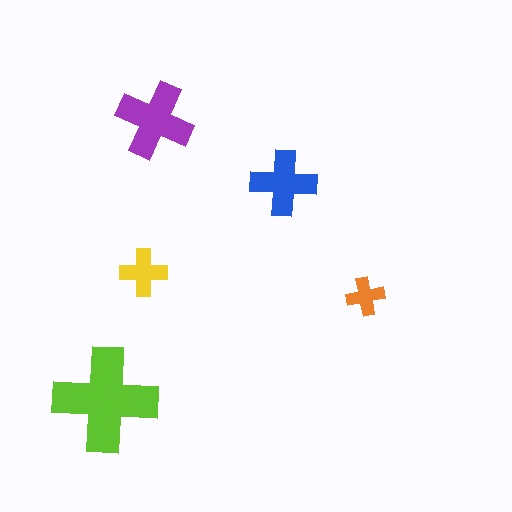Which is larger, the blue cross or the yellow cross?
The blue one.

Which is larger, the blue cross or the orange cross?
The blue one.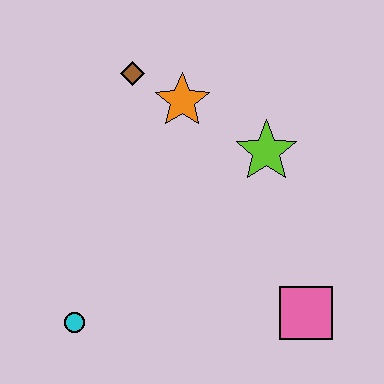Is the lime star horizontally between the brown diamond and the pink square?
Yes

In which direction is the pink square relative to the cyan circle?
The pink square is to the right of the cyan circle.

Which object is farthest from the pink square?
The brown diamond is farthest from the pink square.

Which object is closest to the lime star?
The orange star is closest to the lime star.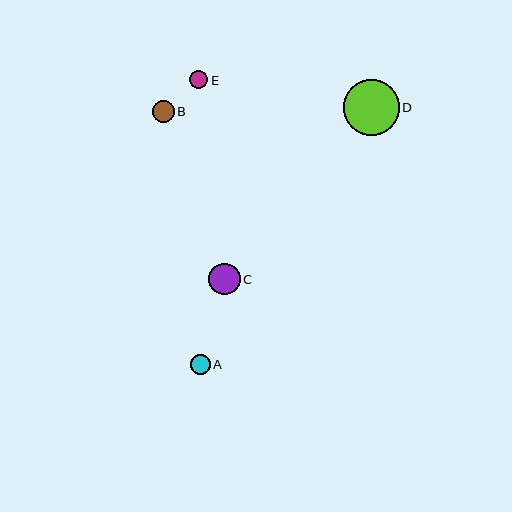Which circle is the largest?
Circle D is the largest with a size of approximately 56 pixels.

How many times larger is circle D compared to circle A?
Circle D is approximately 2.8 times the size of circle A.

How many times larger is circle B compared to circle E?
Circle B is approximately 1.2 times the size of circle E.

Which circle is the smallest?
Circle E is the smallest with a size of approximately 18 pixels.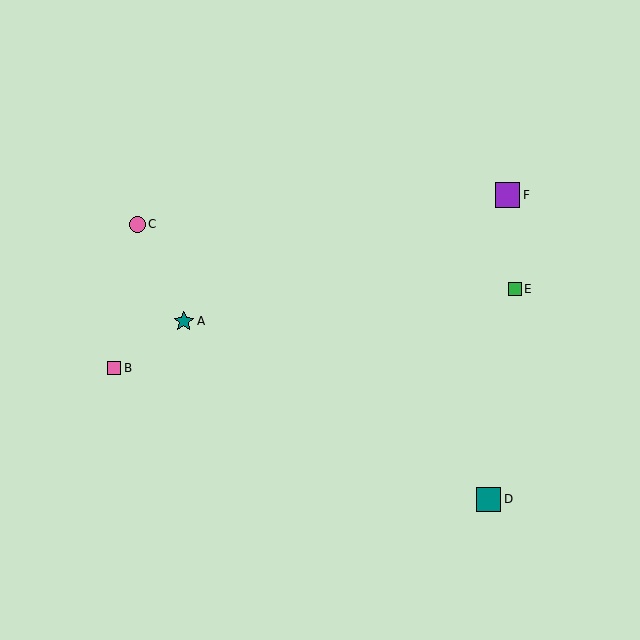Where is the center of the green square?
The center of the green square is at (515, 289).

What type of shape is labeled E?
Shape E is a green square.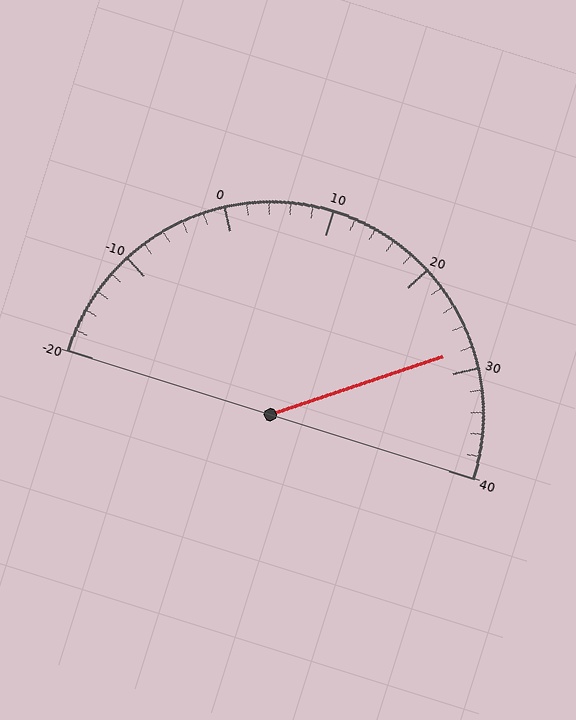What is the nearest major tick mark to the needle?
The nearest major tick mark is 30.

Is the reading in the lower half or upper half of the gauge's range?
The reading is in the upper half of the range (-20 to 40).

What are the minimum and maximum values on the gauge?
The gauge ranges from -20 to 40.